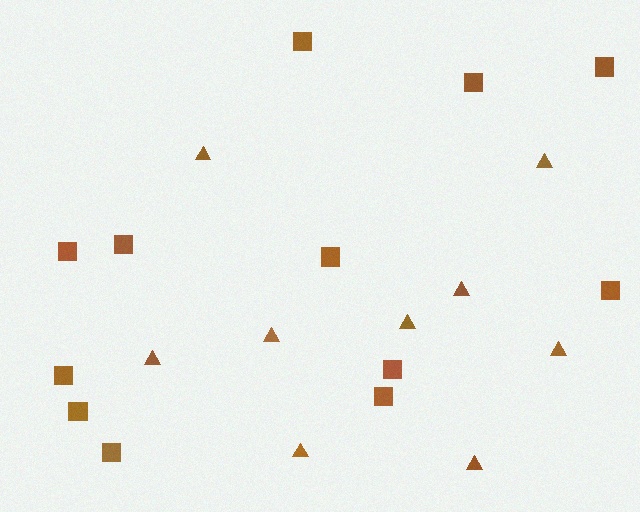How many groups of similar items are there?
There are 2 groups: one group of triangles (9) and one group of squares (12).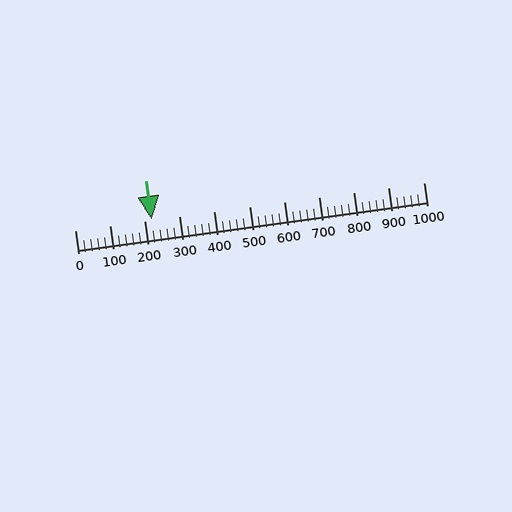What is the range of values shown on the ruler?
The ruler shows values from 0 to 1000.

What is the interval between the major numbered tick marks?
The major tick marks are spaced 100 units apart.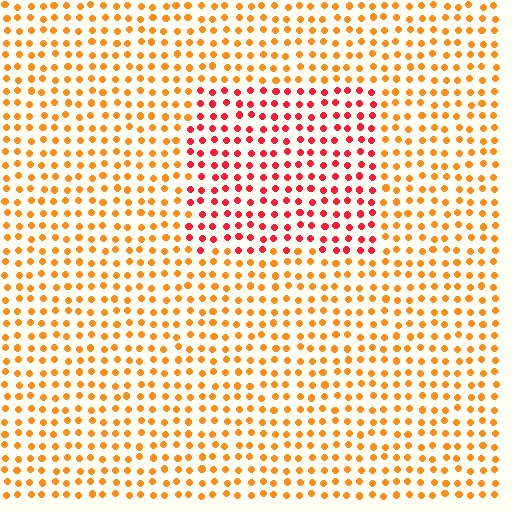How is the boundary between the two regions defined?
The boundary is defined purely by a slight shift in hue (about 38 degrees). Spacing, size, and orientation are identical on both sides.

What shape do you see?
I see a rectangle.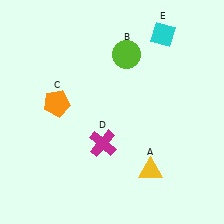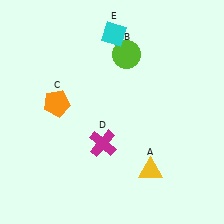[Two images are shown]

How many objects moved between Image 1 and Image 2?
1 object moved between the two images.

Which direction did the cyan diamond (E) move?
The cyan diamond (E) moved left.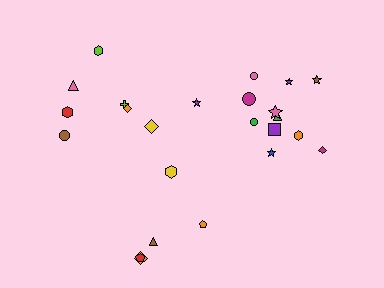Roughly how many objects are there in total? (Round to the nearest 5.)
Roughly 25 objects in total.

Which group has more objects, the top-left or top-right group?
The top-right group.